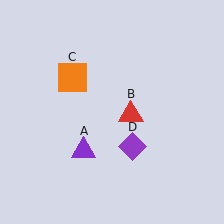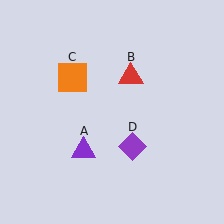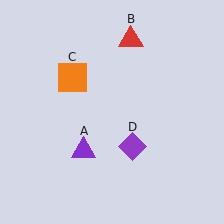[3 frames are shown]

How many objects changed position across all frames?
1 object changed position: red triangle (object B).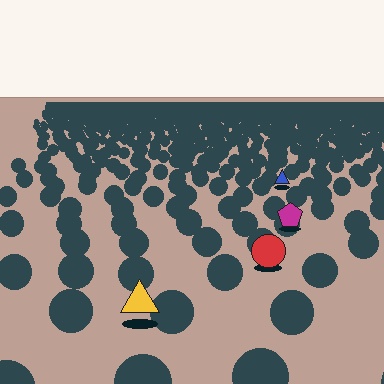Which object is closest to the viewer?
The yellow triangle is closest. The texture marks near it are larger and more spread out.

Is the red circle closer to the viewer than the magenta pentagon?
Yes. The red circle is closer — you can tell from the texture gradient: the ground texture is coarser near it.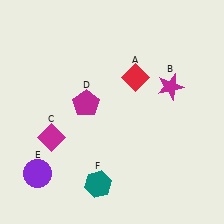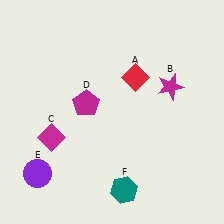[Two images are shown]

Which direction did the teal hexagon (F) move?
The teal hexagon (F) moved right.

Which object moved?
The teal hexagon (F) moved right.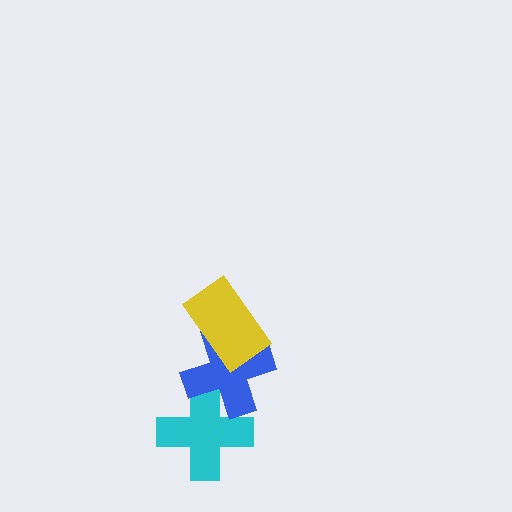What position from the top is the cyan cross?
The cyan cross is 3rd from the top.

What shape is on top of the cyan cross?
The blue cross is on top of the cyan cross.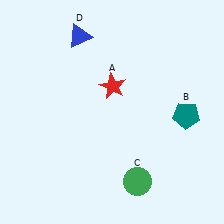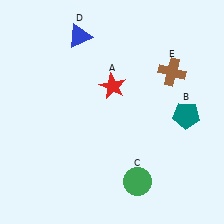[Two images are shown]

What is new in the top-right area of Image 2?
A brown cross (E) was added in the top-right area of Image 2.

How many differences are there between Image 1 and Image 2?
There is 1 difference between the two images.